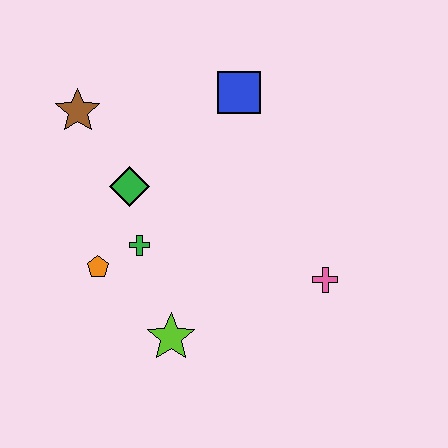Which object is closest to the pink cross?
The lime star is closest to the pink cross.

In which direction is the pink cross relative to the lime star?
The pink cross is to the right of the lime star.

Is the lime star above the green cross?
No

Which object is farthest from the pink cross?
The brown star is farthest from the pink cross.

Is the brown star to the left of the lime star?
Yes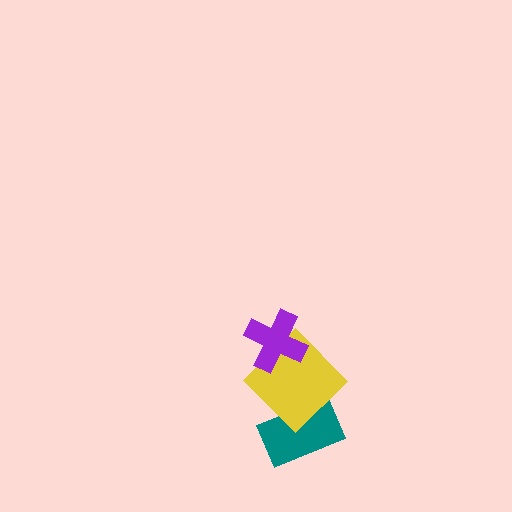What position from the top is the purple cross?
The purple cross is 1st from the top.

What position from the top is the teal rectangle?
The teal rectangle is 3rd from the top.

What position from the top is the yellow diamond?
The yellow diamond is 2nd from the top.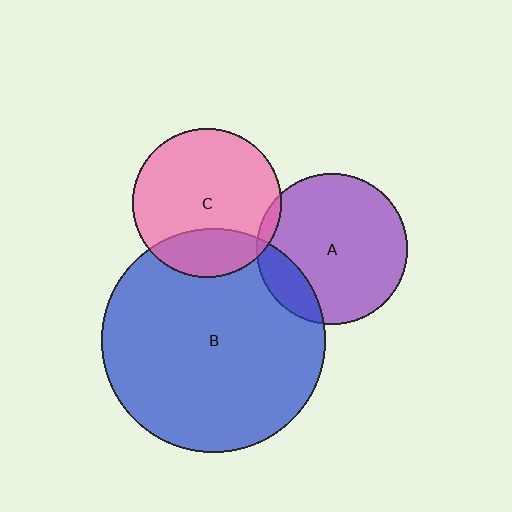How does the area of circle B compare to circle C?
Approximately 2.2 times.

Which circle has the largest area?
Circle B (blue).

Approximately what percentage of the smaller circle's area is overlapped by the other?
Approximately 25%.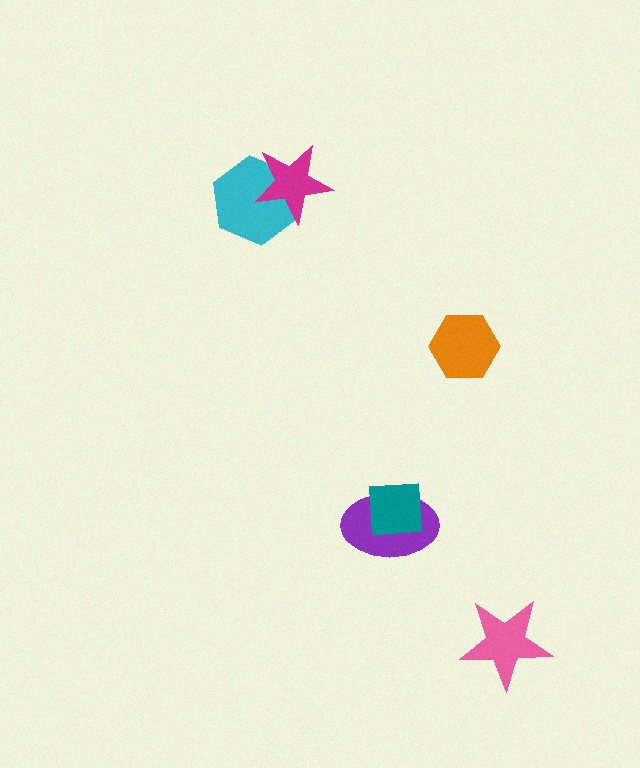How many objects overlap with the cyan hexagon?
1 object overlaps with the cyan hexagon.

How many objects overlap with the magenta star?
1 object overlaps with the magenta star.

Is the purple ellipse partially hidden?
Yes, it is partially covered by another shape.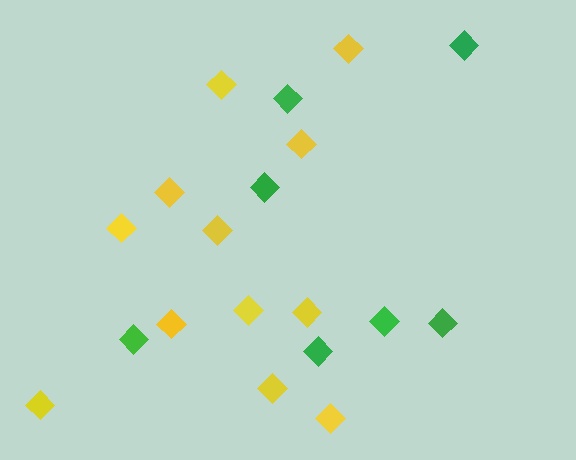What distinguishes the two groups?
There are 2 groups: one group of green diamonds (7) and one group of yellow diamonds (12).